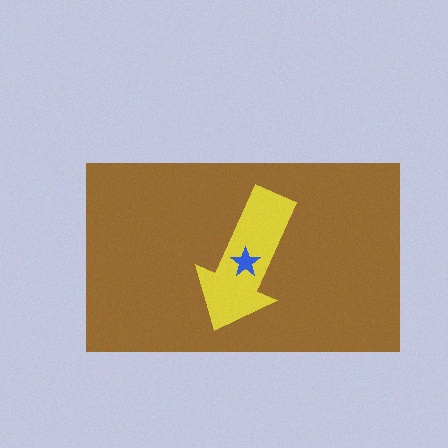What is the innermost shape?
The blue star.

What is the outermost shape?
The brown rectangle.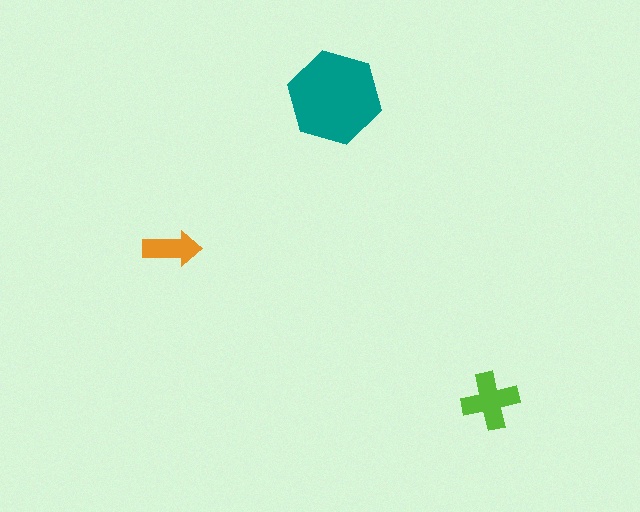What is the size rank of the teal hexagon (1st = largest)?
1st.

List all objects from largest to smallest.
The teal hexagon, the lime cross, the orange arrow.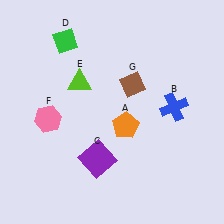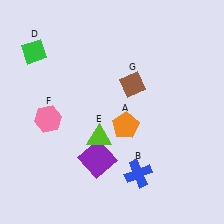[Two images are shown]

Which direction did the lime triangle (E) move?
The lime triangle (E) moved down.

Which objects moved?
The objects that moved are: the blue cross (B), the green diamond (D), the lime triangle (E).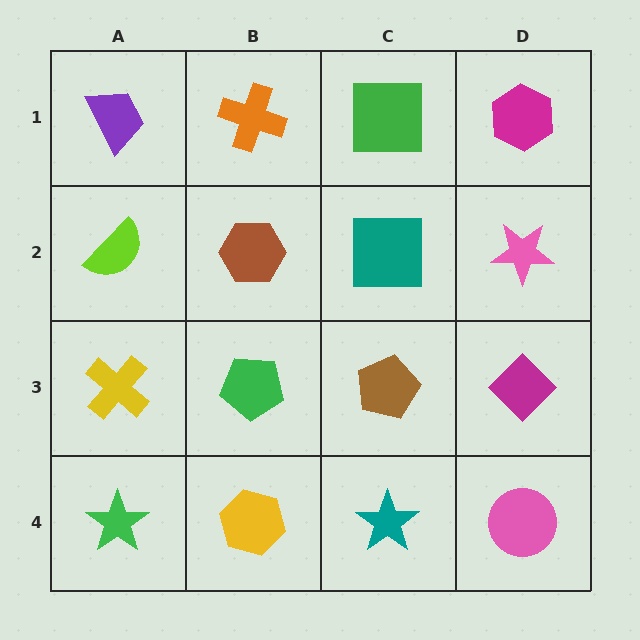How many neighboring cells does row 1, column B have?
3.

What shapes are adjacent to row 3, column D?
A pink star (row 2, column D), a pink circle (row 4, column D), a brown pentagon (row 3, column C).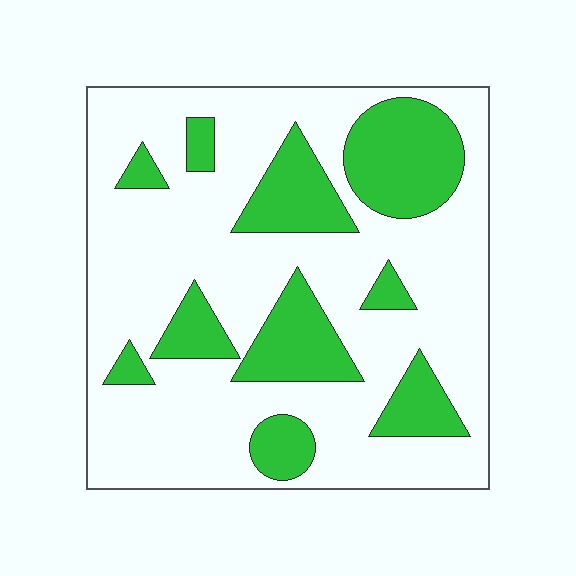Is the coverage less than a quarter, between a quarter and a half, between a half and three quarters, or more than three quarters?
Between a quarter and a half.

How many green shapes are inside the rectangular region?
10.